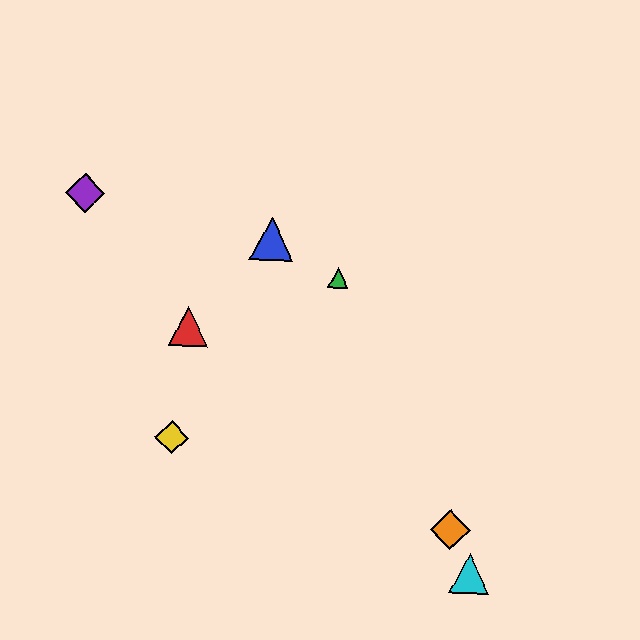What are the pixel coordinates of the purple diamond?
The purple diamond is at (85, 193).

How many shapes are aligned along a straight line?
3 shapes (the green triangle, the orange diamond, the cyan triangle) are aligned along a straight line.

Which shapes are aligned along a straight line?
The green triangle, the orange diamond, the cyan triangle are aligned along a straight line.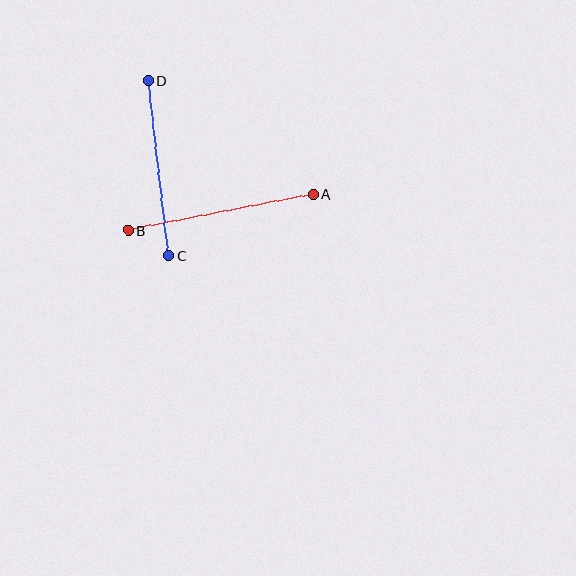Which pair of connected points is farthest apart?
Points A and B are farthest apart.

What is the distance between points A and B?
The distance is approximately 188 pixels.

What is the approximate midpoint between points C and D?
The midpoint is at approximately (159, 168) pixels.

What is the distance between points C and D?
The distance is approximately 176 pixels.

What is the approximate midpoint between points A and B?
The midpoint is at approximately (221, 212) pixels.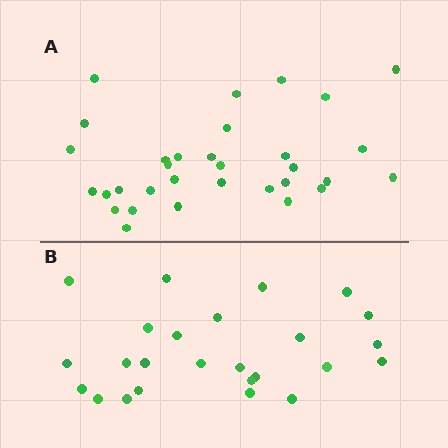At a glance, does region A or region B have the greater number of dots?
Region A (the top region) has more dots.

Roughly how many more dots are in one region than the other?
Region A has roughly 8 or so more dots than region B.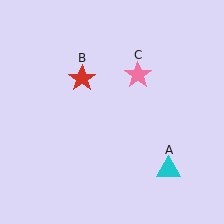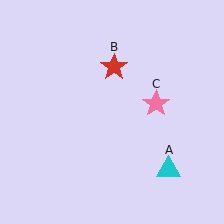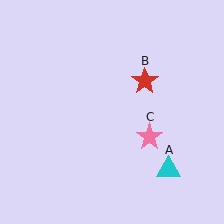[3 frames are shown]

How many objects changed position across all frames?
2 objects changed position: red star (object B), pink star (object C).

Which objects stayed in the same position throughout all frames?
Cyan triangle (object A) remained stationary.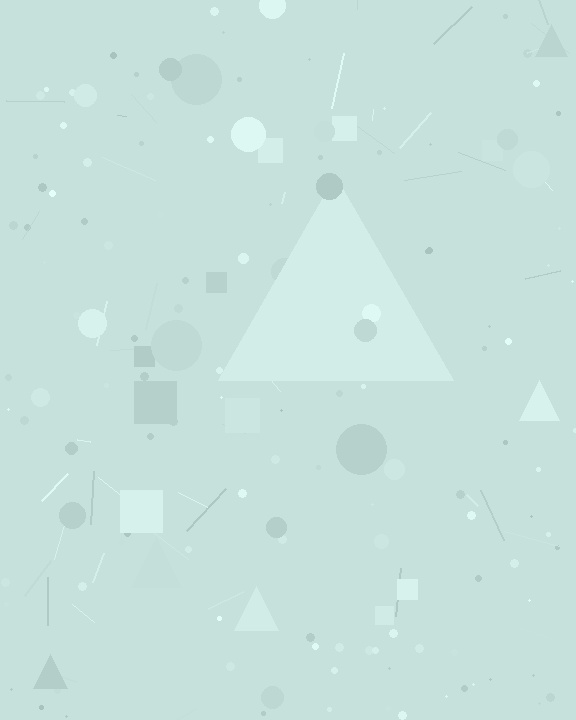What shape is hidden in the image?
A triangle is hidden in the image.